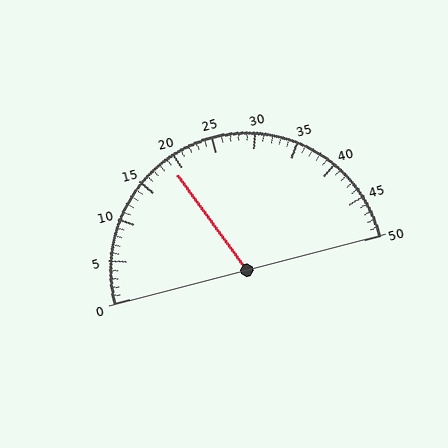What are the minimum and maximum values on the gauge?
The gauge ranges from 0 to 50.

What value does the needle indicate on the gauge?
The needle indicates approximately 19.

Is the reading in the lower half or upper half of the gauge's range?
The reading is in the lower half of the range (0 to 50).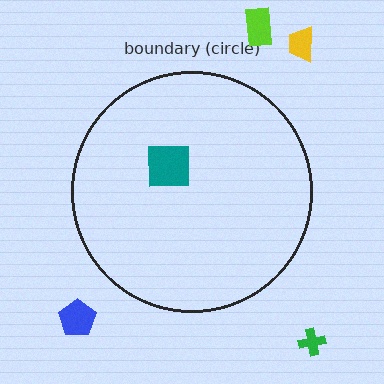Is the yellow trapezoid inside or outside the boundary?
Outside.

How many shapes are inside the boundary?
1 inside, 4 outside.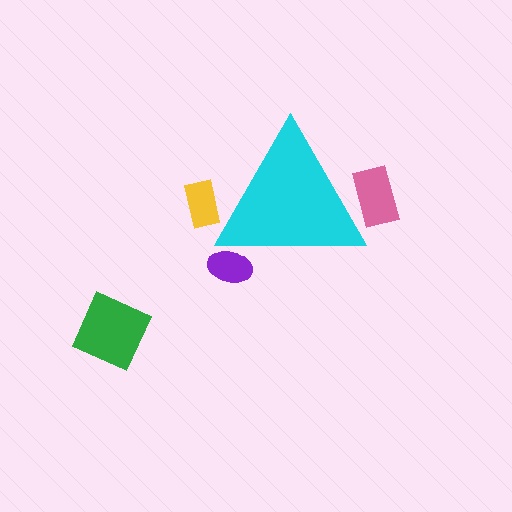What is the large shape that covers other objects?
A cyan triangle.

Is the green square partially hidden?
No, the green square is fully visible.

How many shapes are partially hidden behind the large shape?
3 shapes are partially hidden.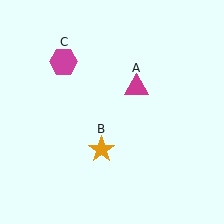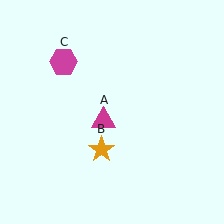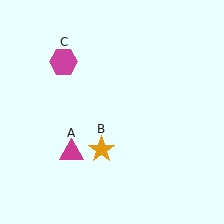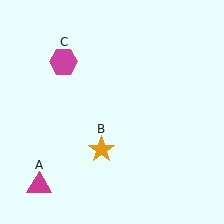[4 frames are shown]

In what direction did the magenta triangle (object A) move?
The magenta triangle (object A) moved down and to the left.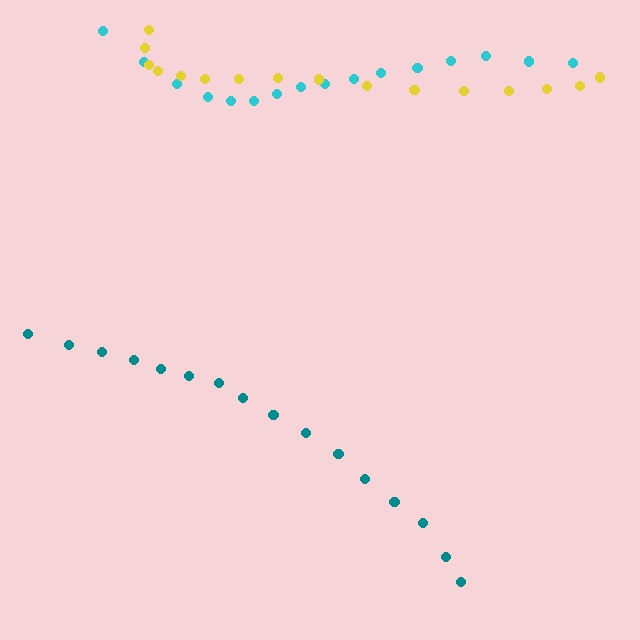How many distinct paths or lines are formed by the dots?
There are 3 distinct paths.